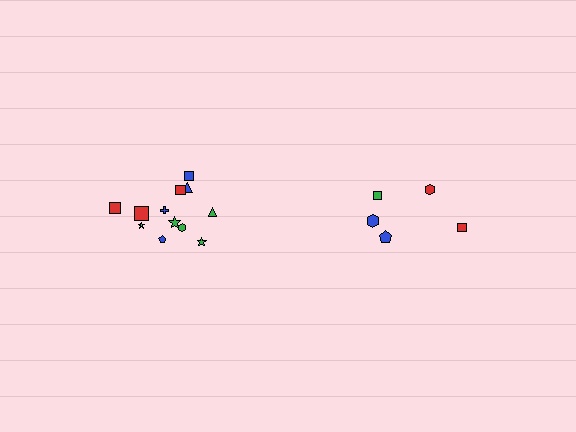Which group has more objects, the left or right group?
The left group.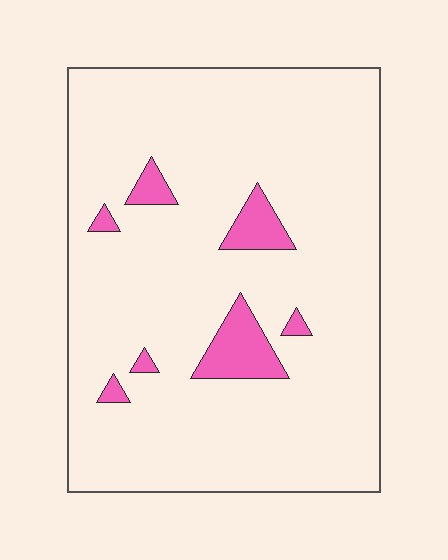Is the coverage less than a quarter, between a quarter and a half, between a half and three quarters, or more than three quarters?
Less than a quarter.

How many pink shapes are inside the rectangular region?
7.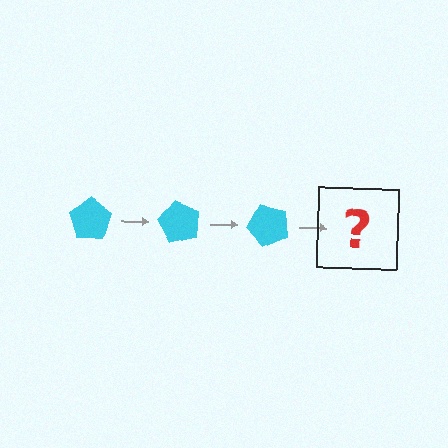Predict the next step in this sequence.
The next step is a cyan pentagon rotated 180 degrees.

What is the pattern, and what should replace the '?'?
The pattern is that the pentagon rotates 60 degrees each step. The '?' should be a cyan pentagon rotated 180 degrees.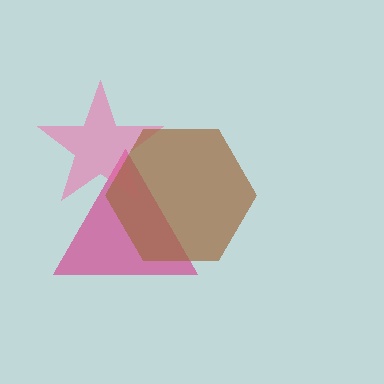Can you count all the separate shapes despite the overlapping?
Yes, there are 3 separate shapes.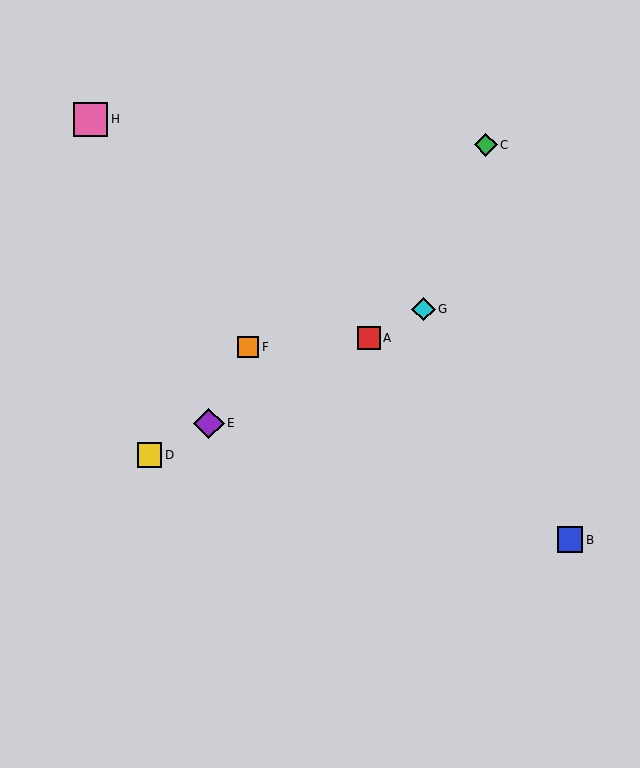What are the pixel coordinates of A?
Object A is at (369, 338).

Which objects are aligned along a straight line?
Objects A, D, E, G are aligned along a straight line.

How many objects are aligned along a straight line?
4 objects (A, D, E, G) are aligned along a straight line.